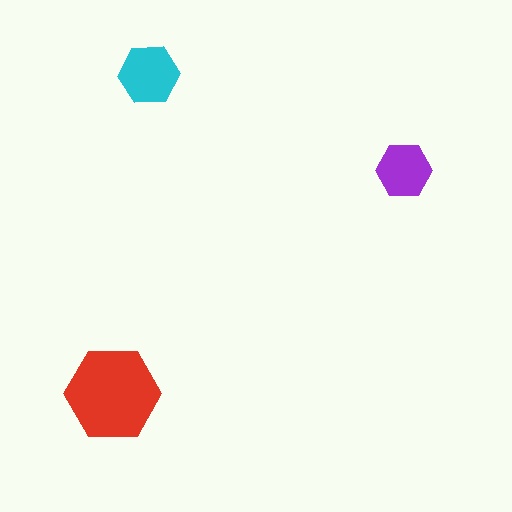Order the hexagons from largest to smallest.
the red one, the cyan one, the purple one.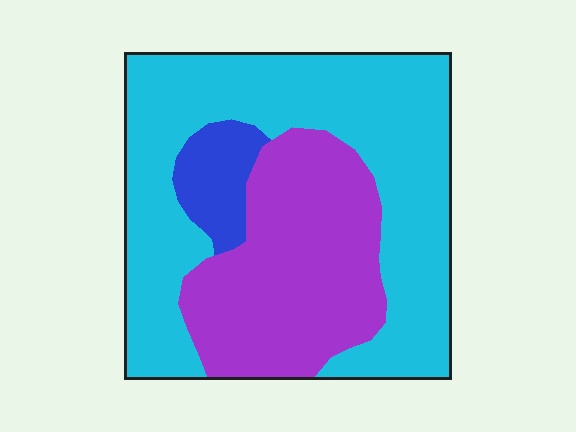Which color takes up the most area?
Cyan, at roughly 60%.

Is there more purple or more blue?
Purple.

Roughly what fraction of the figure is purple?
Purple takes up about one third (1/3) of the figure.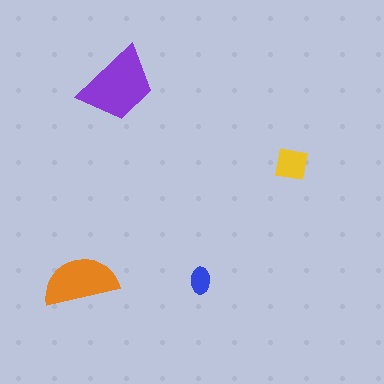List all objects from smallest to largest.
The blue ellipse, the yellow square, the orange semicircle, the purple trapezoid.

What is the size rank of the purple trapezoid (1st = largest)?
1st.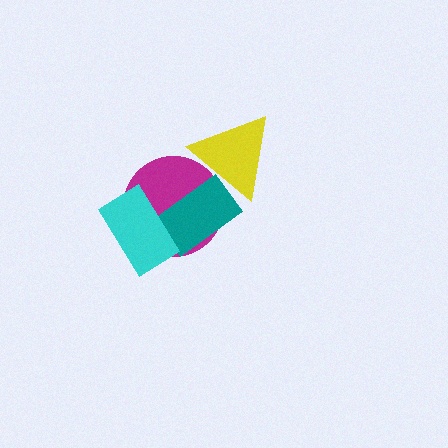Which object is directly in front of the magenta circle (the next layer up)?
The teal rectangle is directly in front of the magenta circle.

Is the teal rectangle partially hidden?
Yes, it is partially covered by another shape.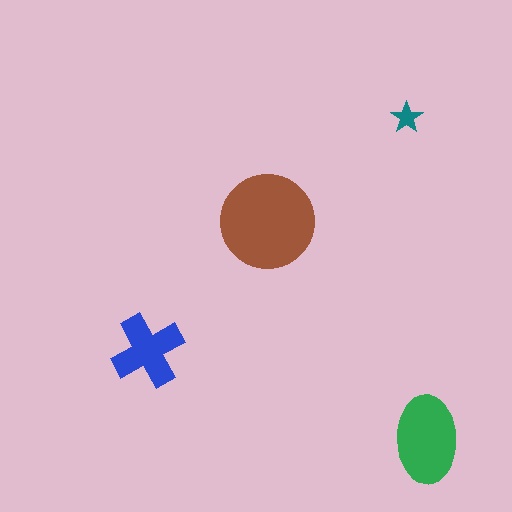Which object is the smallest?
The teal star.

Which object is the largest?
The brown circle.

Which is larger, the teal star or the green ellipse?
The green ellipse.